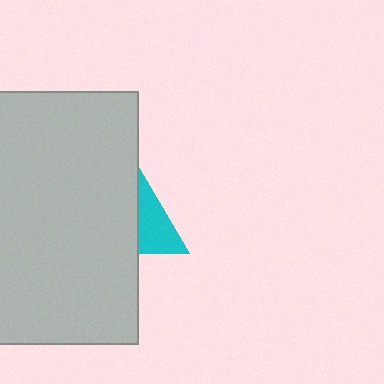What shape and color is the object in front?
The object in front is a light gray rectangle.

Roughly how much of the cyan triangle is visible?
A small part of it is visible (roughly 32%).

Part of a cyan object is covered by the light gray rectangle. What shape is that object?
It is a triangle.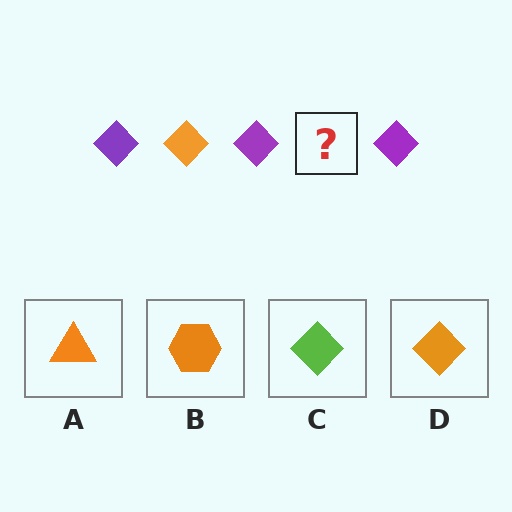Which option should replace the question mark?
Option D.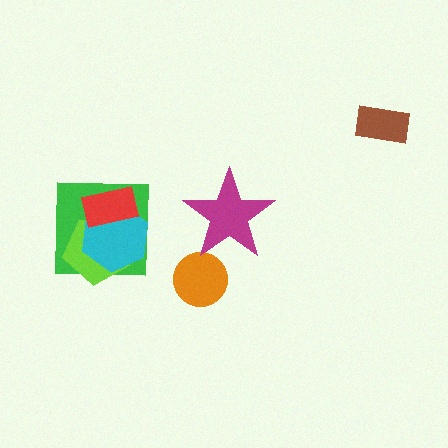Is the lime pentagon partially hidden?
Yes, it is partially covered by another shape.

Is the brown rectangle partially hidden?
No, no other shape covers it.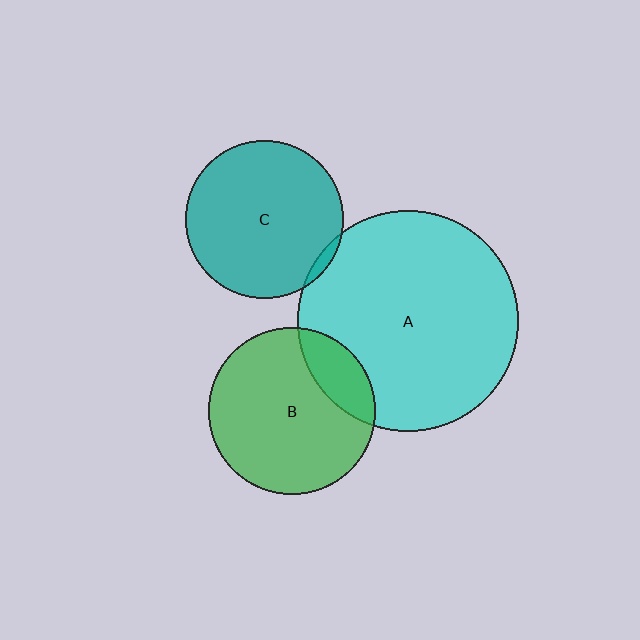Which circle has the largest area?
Circle A (cyan).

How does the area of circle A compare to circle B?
Approximately 1.7 times.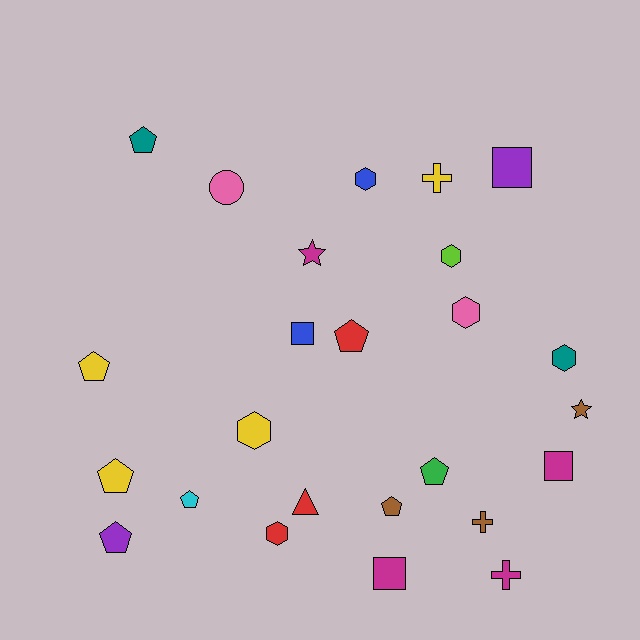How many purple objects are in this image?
There are 2 purple objects.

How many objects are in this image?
There are 25 objects.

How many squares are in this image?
There are 4 squares.